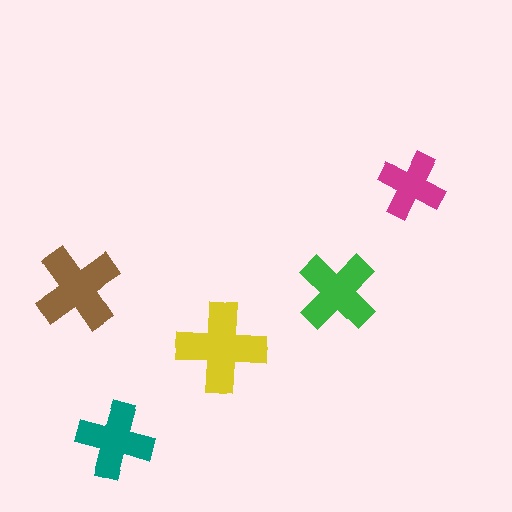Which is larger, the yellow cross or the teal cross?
The yellow one.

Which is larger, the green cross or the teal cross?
The green one.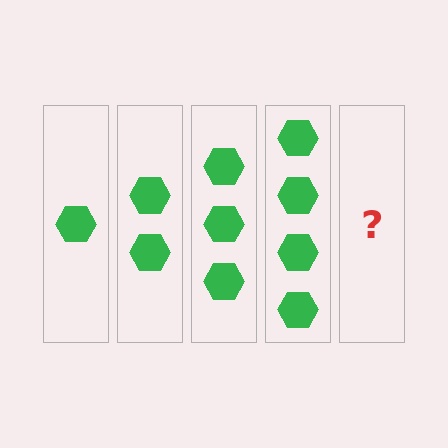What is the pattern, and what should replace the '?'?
The pattern is that each step adds one more hexagon. The '?' should be 5 hexagons.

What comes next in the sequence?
The next element should be 5 hexagons.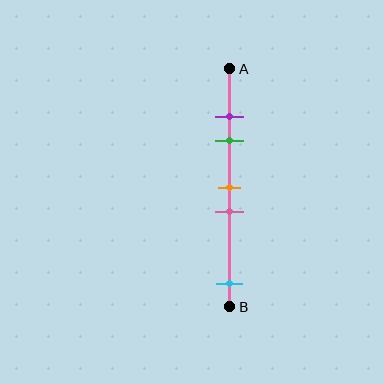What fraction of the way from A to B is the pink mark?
The pink mark is approximately 60% (0.6) of the way from A to B.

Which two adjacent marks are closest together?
The purple and green marks are the closest adjacent pair.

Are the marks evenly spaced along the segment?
No, the marks are not evenly spaced.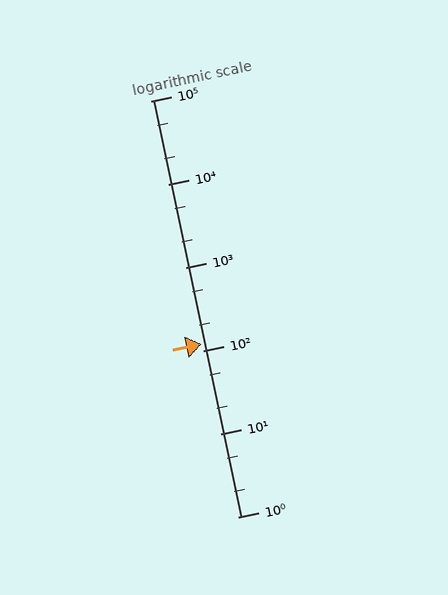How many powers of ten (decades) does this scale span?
The scale spans 5 decades, from 1 to 100000.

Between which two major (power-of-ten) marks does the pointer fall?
The pointer is between 100 and 1000.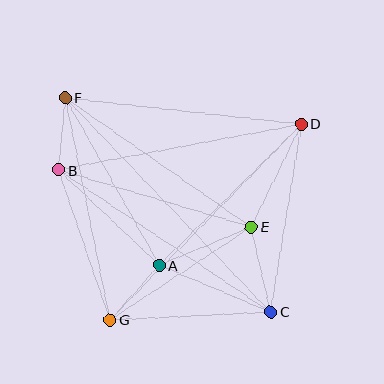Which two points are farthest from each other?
Points C and F are farthest from each other.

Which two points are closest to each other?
Points B and F are closest to each other.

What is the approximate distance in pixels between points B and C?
The distance between B and C is approximately 255 pixels.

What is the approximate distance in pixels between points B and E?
The distance between B and E is approximately 201 pixels.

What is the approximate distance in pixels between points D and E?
The distance between D and E is approximately 115 pixels.